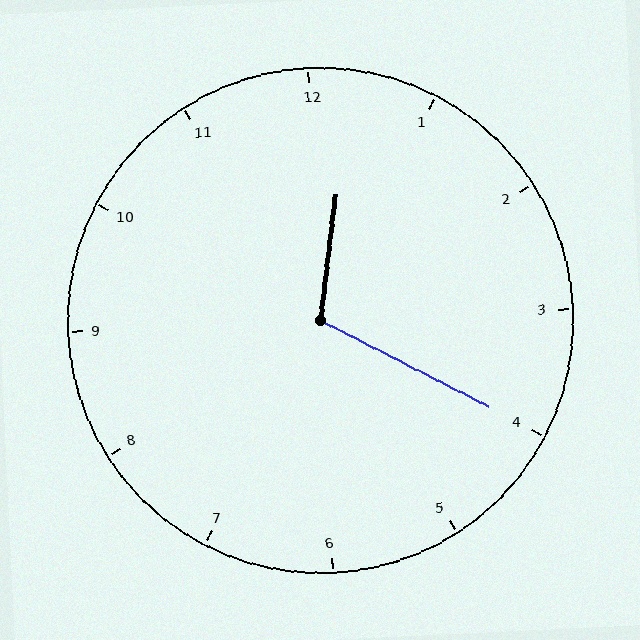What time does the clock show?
12:20.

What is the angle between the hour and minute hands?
Approximately 110 degrees.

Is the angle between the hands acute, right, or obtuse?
It is obtuse.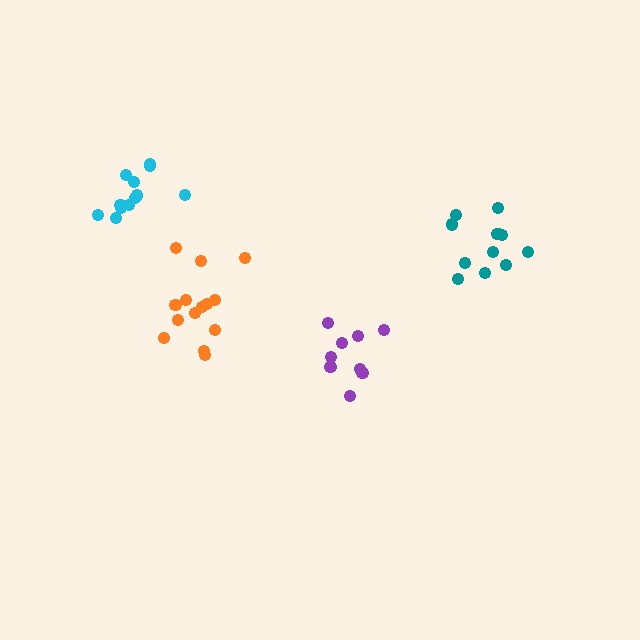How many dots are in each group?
Group 1: 14 dots, Group 2: 12 dots, Group 3: 9 dots, Group 4: 12 dots (47 total).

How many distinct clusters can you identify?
There are 4 distinct clusters.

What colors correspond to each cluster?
The clusters are colored: orange, teal, purple, cyan.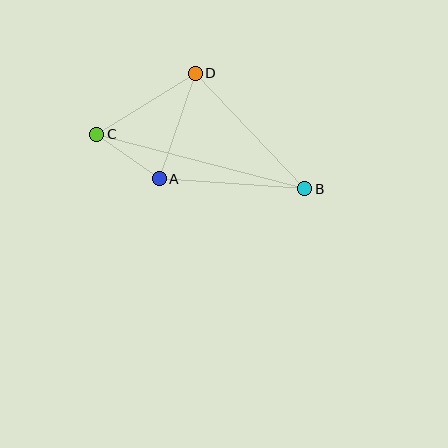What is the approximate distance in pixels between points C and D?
The distance between C and D is approximately 116 pixels.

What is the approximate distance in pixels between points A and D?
The distance between A and D is approximately 112 pixels.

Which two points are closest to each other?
Points A and C are closest to each other.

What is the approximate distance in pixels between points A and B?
The distance between A and B is approximately 146 pixels.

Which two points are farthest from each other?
Points B and C are farthest from each other.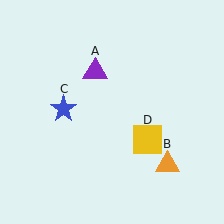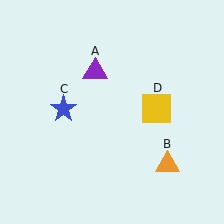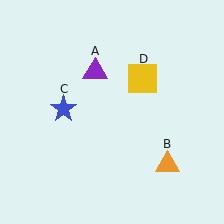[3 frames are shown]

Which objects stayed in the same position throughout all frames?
Purple triangle (object A) and orange triangle (object B) and blue star (object C) remained stationary.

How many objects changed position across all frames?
1 object changed position: yellow square (object D).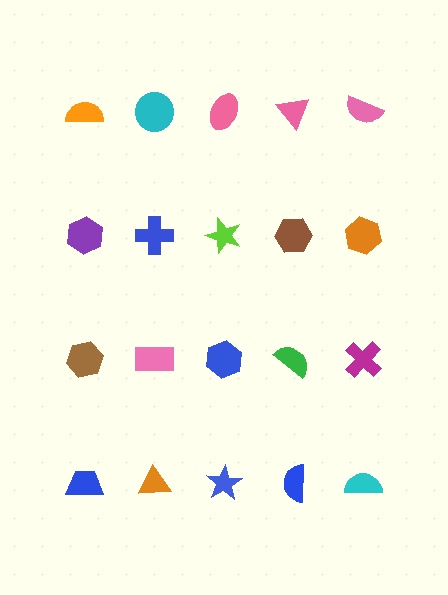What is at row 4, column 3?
A blue star.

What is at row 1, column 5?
A pink semicircle.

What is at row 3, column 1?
A brown hexagon.